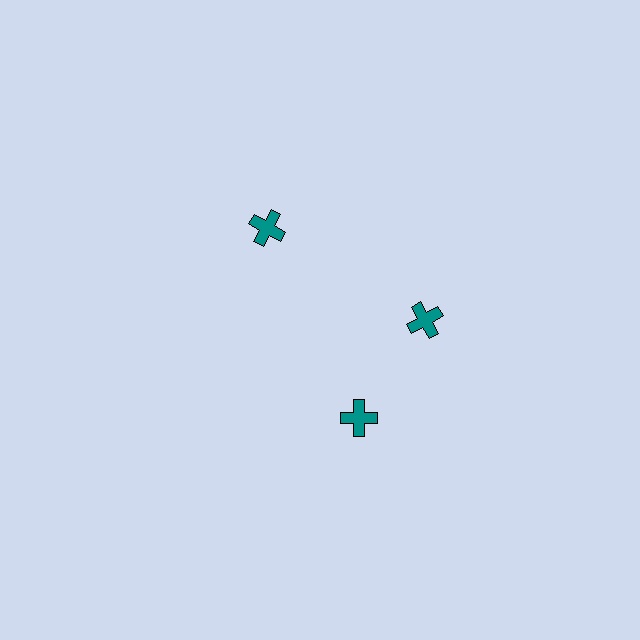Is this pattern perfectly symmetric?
No. The 3 teal crosses are arranged in a ring, but one element near the 7 o'clock position is rotated out of alignment along the ring, breaking the 3-fold rotational symmetry.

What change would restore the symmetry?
The symmetry would be restored by rotating it back into even spacing with its neighbors so that all 3 crosses sit at equal angles and equal distance from the center.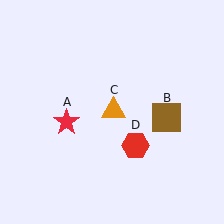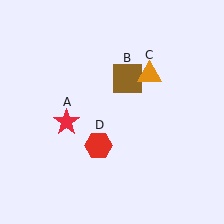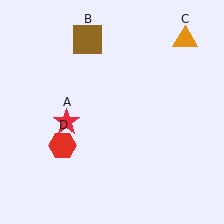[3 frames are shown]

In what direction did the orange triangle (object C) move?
The orange triangle (object C) moved up and to the right.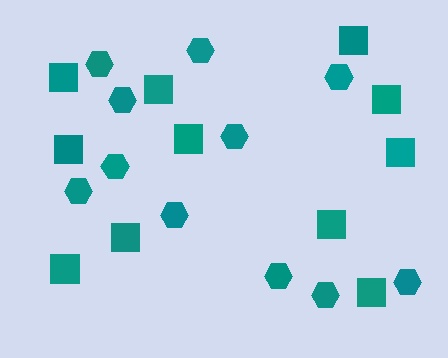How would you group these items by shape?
There are 2 groups: one group of hexagons (11) and one group of squares (11).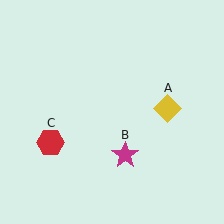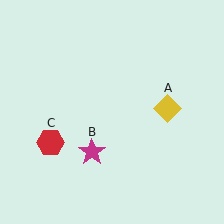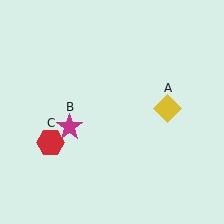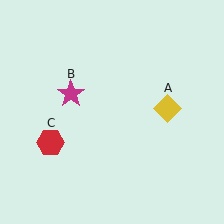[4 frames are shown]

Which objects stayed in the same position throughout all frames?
Yellow diamond (object A) and red hexagon (object C) remained stationary.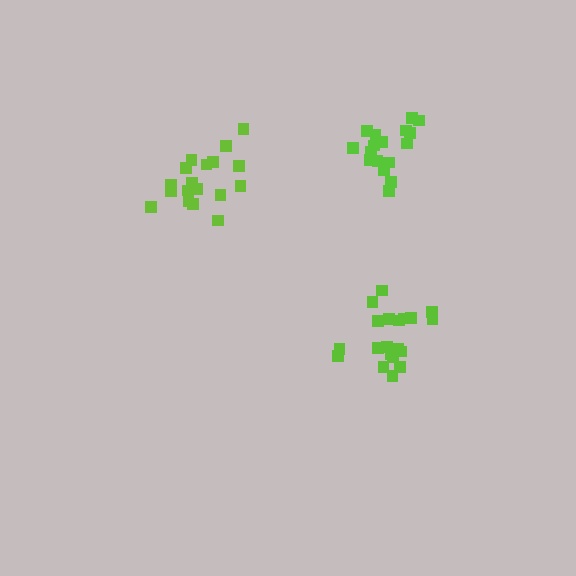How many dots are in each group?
Group 1: 18 dots, Group 2: 20 dots, Group 3: 17 dots (55 total).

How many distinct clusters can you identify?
There are 3 distinct clusters.